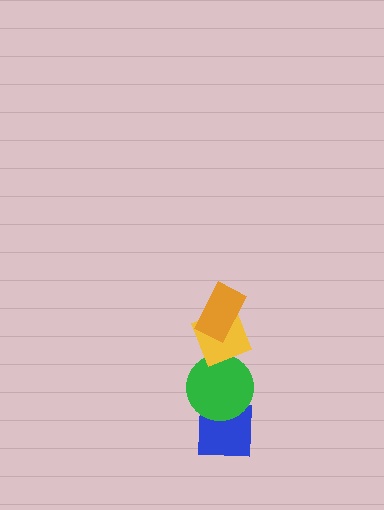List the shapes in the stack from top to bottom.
From top to bottom: the orange rectangle, the yellow diamond, the green circle, the blue square.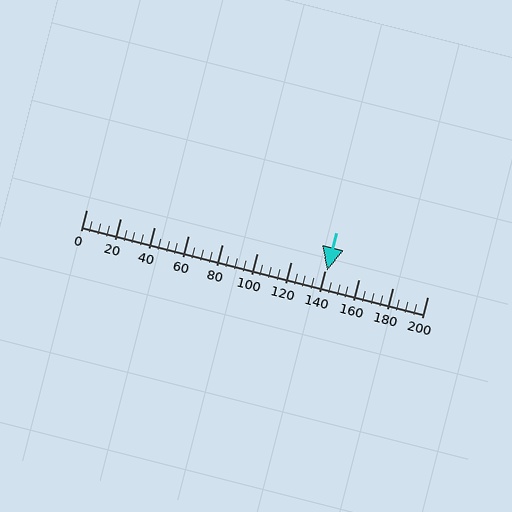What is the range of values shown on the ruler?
The ruler shows values from 0 to 200.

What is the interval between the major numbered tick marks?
The major tick marks are spaced 20 units apart.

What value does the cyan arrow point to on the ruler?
The cyan arrow points to approximately 141.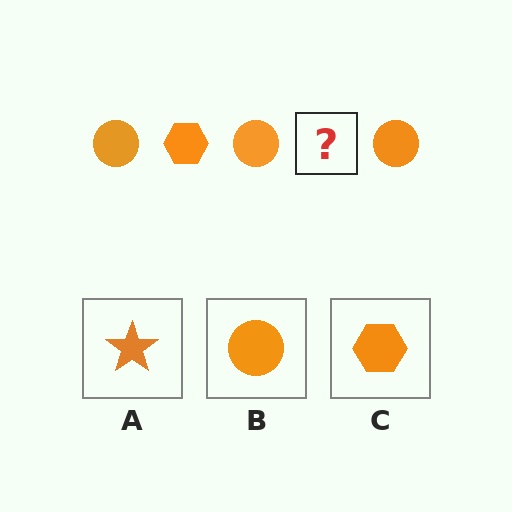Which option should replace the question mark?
Option C.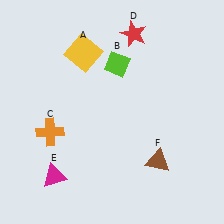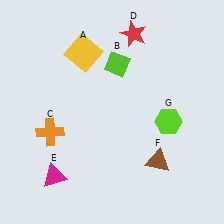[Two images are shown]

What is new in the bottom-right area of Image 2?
A lime hexagon (G) was added in the bottom-right area of Image 2.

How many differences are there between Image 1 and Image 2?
There is 1 difference between the two images.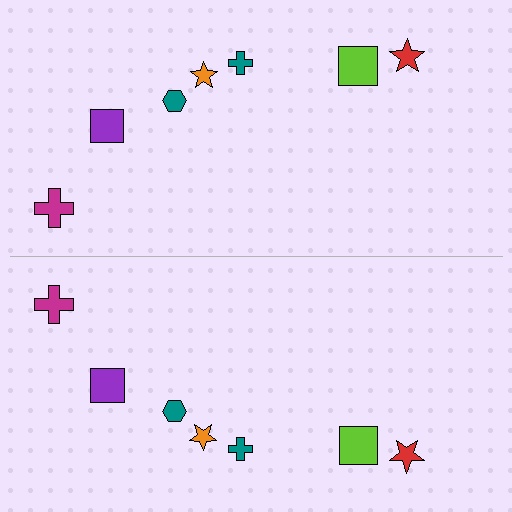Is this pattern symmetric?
Yes, this pattern has bilateral (reflection) symmetry.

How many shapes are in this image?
There are 14 shapes in this image.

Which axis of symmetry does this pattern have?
The pattern has a horizontal axis of symmetry running through the center of the image.